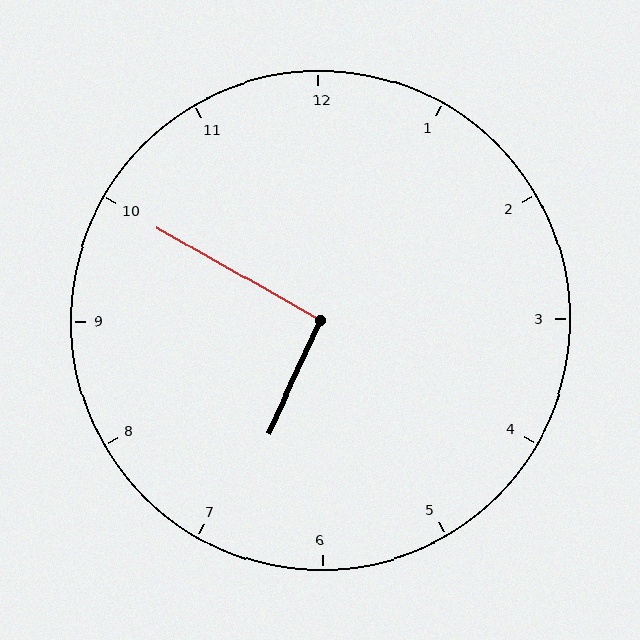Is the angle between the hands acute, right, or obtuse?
It is right.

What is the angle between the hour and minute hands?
Approximately 95 degrees.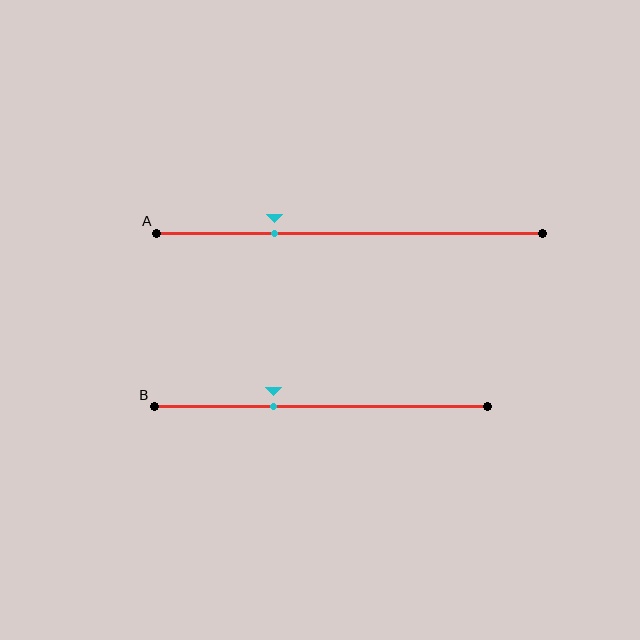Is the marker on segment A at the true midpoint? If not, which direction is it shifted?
No, the marker on segment A is shifted to the left by about 19% of the segment length.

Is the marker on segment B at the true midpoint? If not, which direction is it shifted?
No, the marker on segment B is shifted to the left by about 14% of the segment length.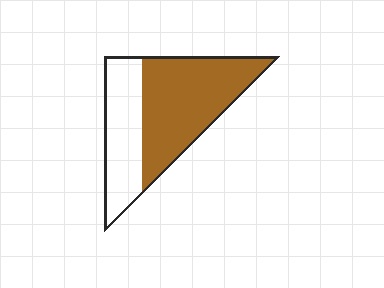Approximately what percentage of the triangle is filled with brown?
Approximately 60%.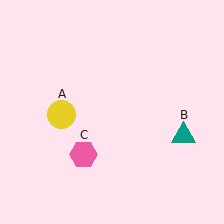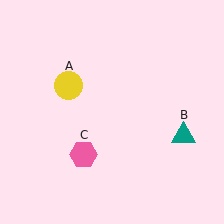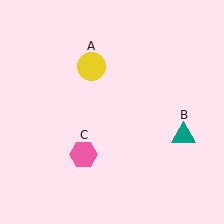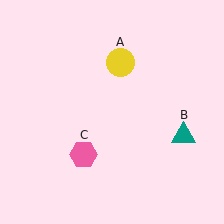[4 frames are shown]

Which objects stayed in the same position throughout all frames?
Teal triangle (object B) and pink hexagon (object C) remained stationary.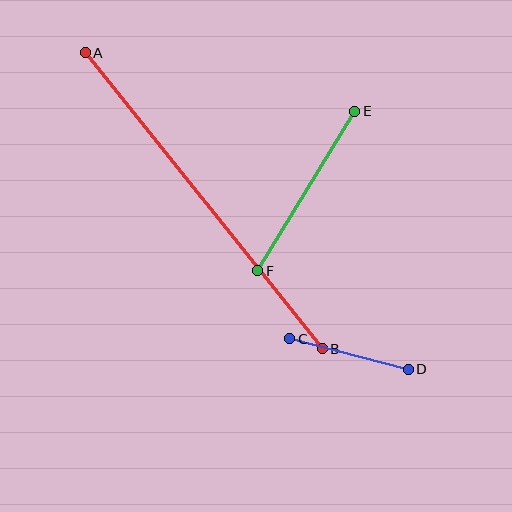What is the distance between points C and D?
The distance is approximately 122 pixels.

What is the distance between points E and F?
The distance is approximately 187 pixels.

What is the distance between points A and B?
The distance is approximately 379 pixels.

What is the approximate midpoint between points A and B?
The midpoint is at approximately (204, 201) pixels.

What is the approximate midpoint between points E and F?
The midpoint is at approximately (306, 191) pixels.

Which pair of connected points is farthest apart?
Points A and B are farthest apart.